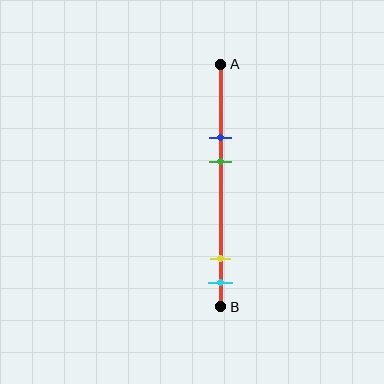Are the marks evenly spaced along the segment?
No, the marks are not evenly spaced.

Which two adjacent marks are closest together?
The yellow and cyan marks are the closest adjacent pair.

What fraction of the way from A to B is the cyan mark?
The cyan mark is approximately 90% (0.9) of the way from A to B.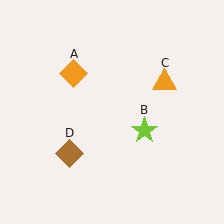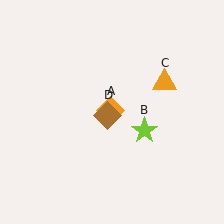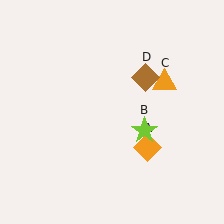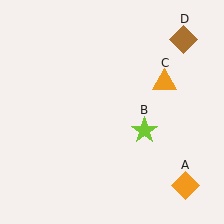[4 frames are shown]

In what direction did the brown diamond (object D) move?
The brown diamond (object D) moved up and to the right.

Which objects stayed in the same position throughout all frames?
Lime star (object B) and orange triangle (object C) remained stationary.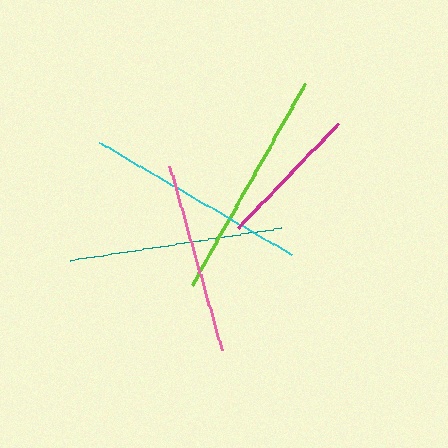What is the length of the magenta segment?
The magenta segment is approximately 144 pixels long.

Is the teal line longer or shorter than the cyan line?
The cyan line is longer than the teal line.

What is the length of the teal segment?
The teal segment is approximately 214 pixels long.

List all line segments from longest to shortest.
From longest to shortest: lime, cyan, teal, pink, magenta.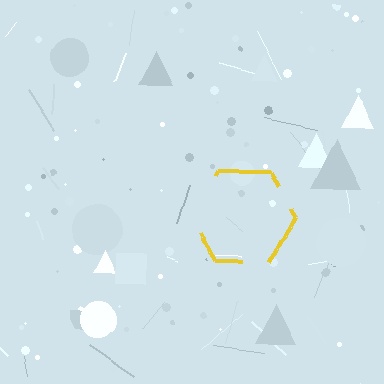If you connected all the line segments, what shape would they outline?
They would outline a hexagon.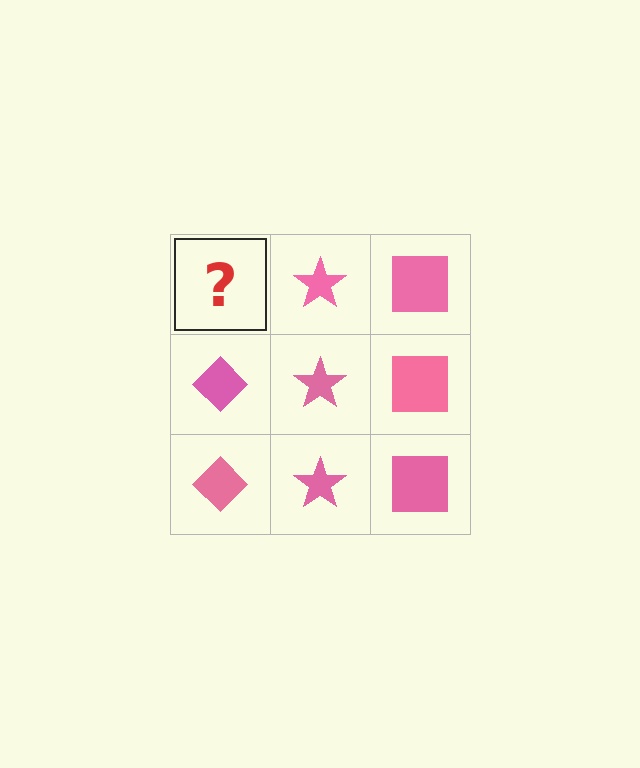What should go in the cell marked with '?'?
The missing cell should contain a pink diamond.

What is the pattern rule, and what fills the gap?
The rule is that each column has a consistent shape. The gap should be filled with a pink diamond.